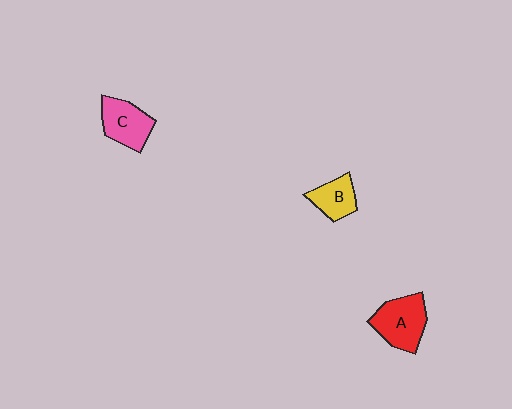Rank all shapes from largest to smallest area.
From largest to smallest: A (red), C (pink), B (yellow).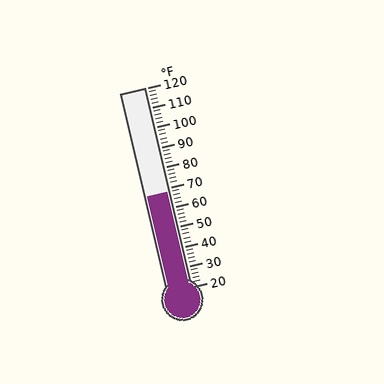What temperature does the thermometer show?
The thermometer shows approximately 68°F.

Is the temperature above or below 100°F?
The temperature is below 100°F.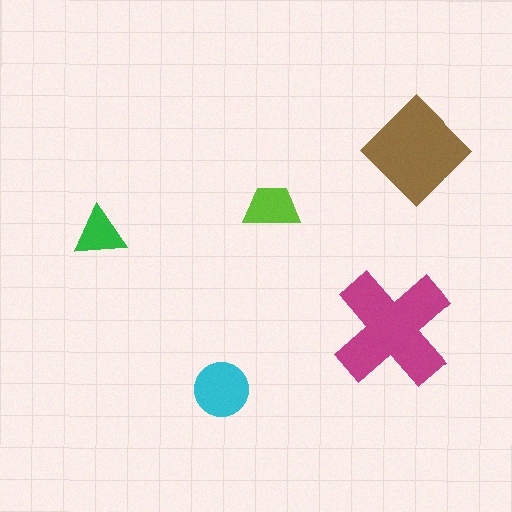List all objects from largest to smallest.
The magenta cross, the brown diamond, the cyan circle, the lime trapezoid, the green triangle.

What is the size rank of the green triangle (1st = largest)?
5th.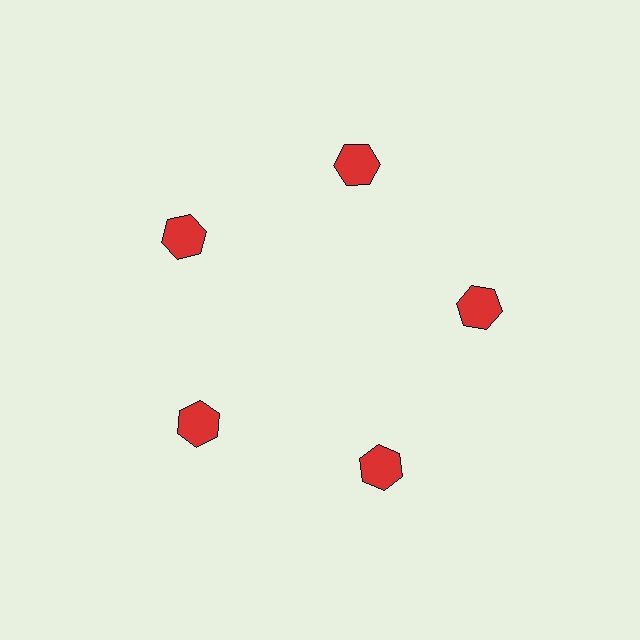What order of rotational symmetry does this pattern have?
This pattern has 5-fold rotational symmetry.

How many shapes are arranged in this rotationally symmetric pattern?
There are 5 shapes, arranged in 5 groups of 1.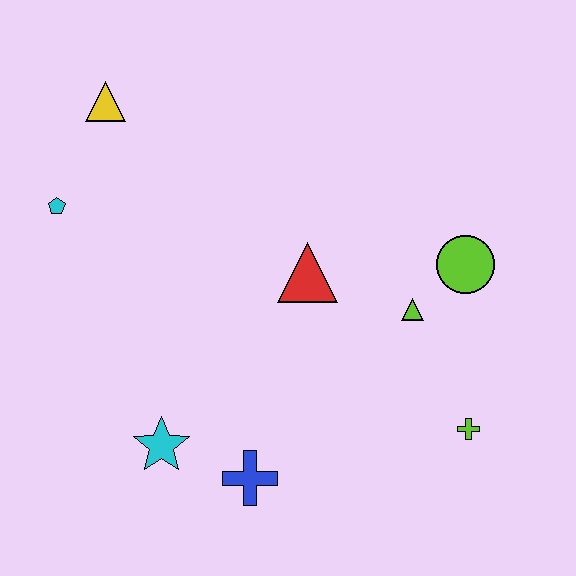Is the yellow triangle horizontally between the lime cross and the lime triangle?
No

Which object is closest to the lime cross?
The lime triangle is closest to the lime cross.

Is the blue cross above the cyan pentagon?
No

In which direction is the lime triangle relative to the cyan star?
The lime triangle is to the right of the cyan star.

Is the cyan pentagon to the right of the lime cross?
No